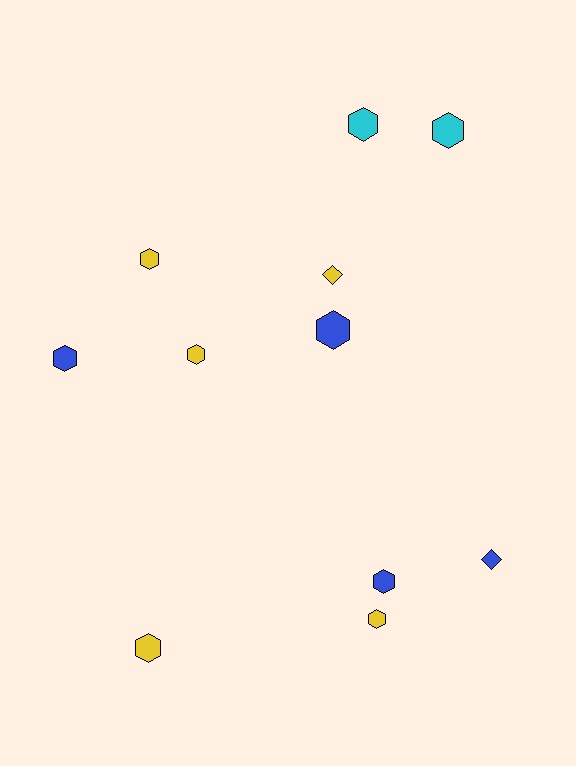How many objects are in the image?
There are 11 objects.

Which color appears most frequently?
Yellow, with 5 objects.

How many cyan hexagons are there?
There are 2 cyan hexagons.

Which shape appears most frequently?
Hexagon, with 9 objects.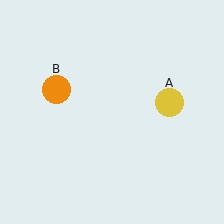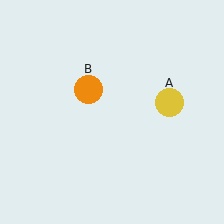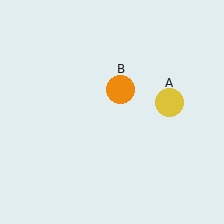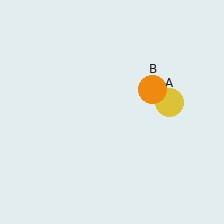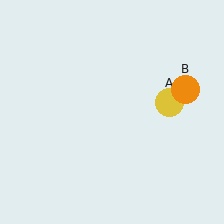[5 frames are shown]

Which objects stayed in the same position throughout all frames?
Yellow circle (object A) remained stationary.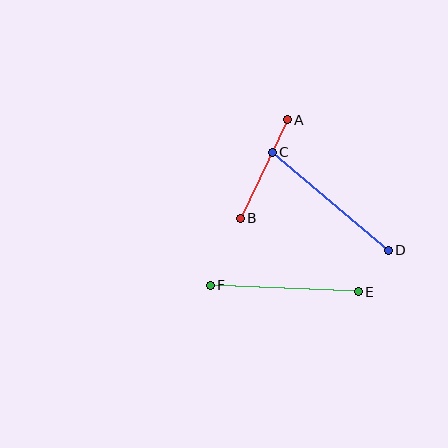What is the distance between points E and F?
The distance is approximately 148 pixels.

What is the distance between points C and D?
The distance is approximately 152 pixels.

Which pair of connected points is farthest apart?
Points C and D are farthest apart.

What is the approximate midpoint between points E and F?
The midpoint is at approximately (284, 288) pixels.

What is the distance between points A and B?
The distance is approximately 109 pixels.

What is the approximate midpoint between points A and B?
The midpoint is at approximately (264, 169) pixels.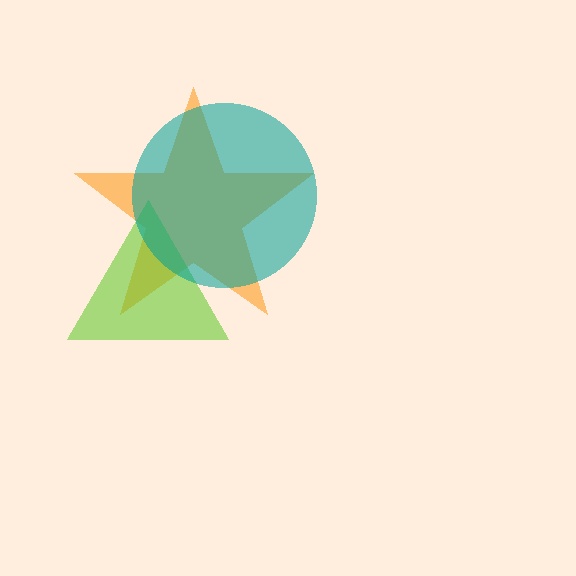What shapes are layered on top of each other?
The layered shapes are: an orange star, a lime triangle, a teal circle.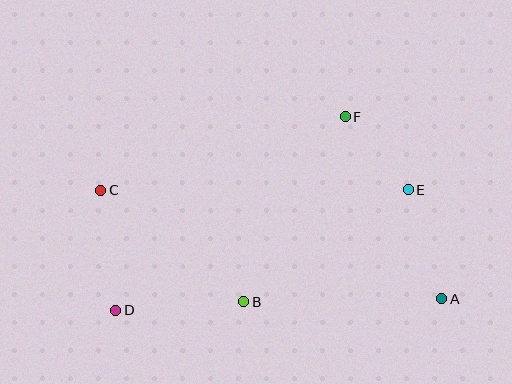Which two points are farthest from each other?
Points A and C are farthest from each other.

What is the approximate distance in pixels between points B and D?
The distance between B and D is approximately 128 pixels.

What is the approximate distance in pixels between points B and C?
The distance between B and C is approximately 181 pixels.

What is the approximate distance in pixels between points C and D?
The distance between C and D is approximately 121 pixels.